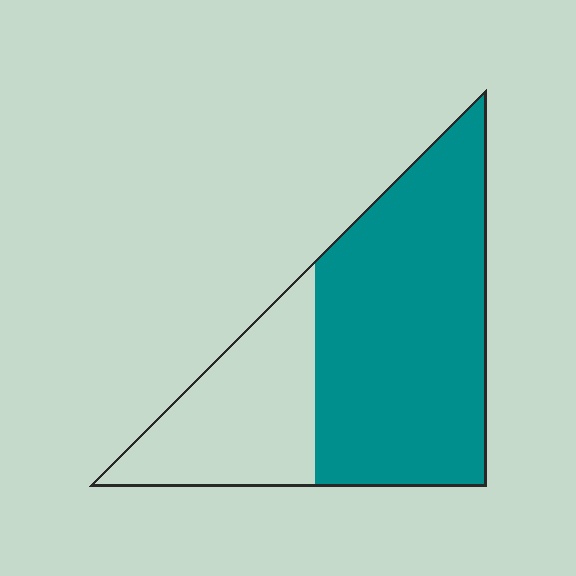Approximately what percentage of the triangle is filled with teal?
Approximately 70%.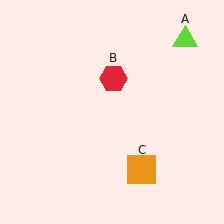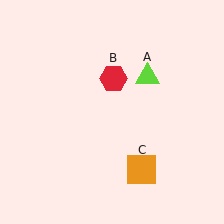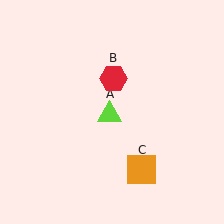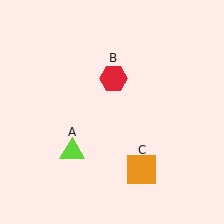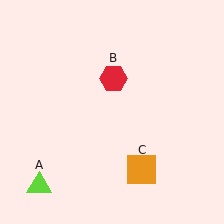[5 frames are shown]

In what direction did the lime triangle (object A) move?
The lime triangle (object A) moved down and to the left.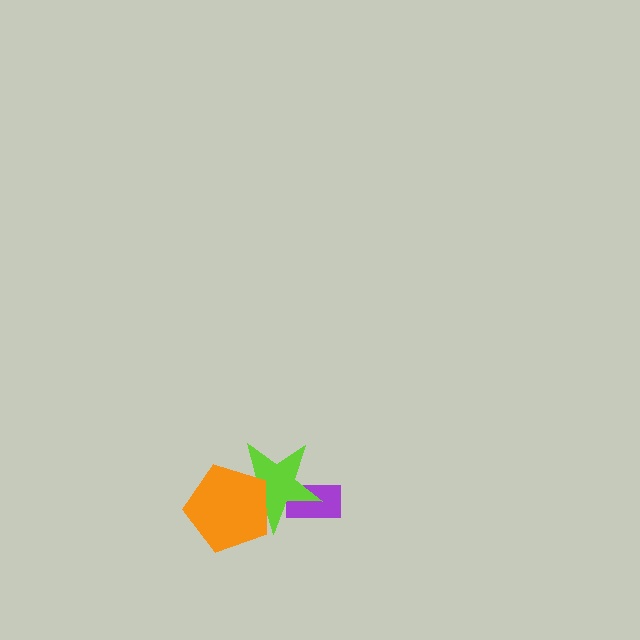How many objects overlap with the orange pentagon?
1 object overlaps with the orange pentagon.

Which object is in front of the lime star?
The orange pentagon is in front of the lime star.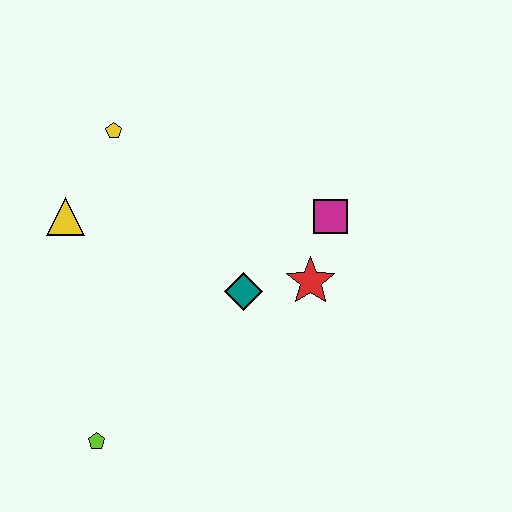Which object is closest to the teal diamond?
The red star is closest to the teal diamond.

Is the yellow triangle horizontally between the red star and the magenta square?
No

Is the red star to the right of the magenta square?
No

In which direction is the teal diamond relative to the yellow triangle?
The teal diamond is to the right of the yellow triangle.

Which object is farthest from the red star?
The lime pentagon is farthest from the red star.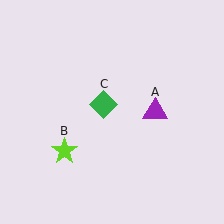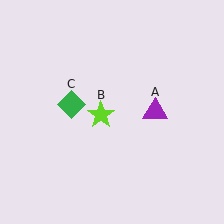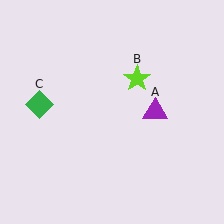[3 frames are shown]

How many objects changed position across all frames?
2 objects changed position: lime star (object B), green diamond (object C).